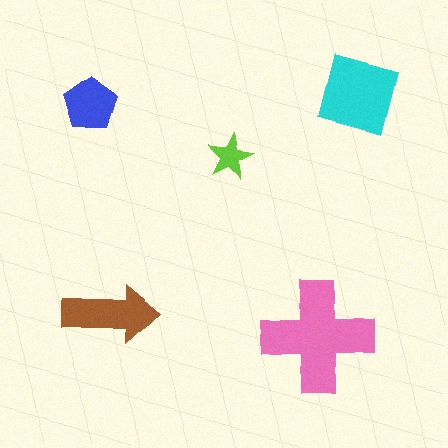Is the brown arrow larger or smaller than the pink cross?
Smaller.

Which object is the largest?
The pink cross.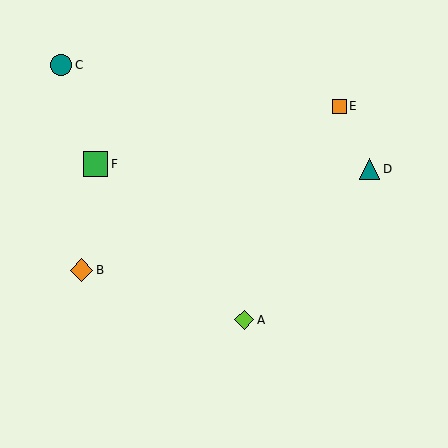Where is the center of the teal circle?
The center of the teal circle is at (61, 65).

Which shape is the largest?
The green square (labeled F) is the largest.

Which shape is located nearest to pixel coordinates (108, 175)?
The green square (labeled F) at (96, 164) is nearest to that location.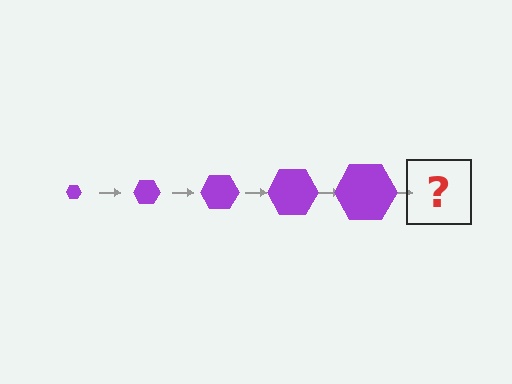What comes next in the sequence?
The next element should be a purple hexagon, larger than the previous one.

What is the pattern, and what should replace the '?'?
The pattern is that the hexagon gets progressively larger each step. The '?' should be a purple hexagon, larger than the previous one.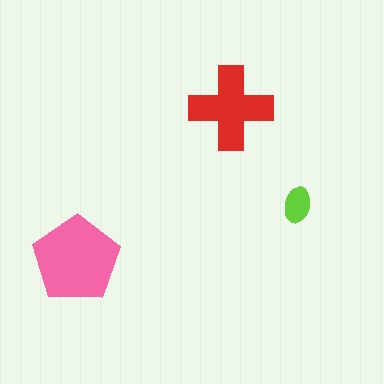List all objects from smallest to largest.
The lime ellipse, the red cross, the pink pentagon.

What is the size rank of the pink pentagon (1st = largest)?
1st.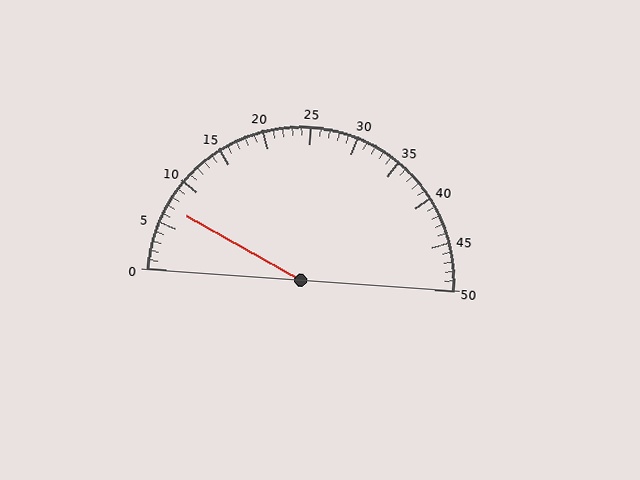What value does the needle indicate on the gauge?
The needle indicates approximately 7.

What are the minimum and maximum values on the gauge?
The gauge ranges from 0 to 50.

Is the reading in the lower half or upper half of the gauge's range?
The reading is in the lower half of the range (0 to 50).